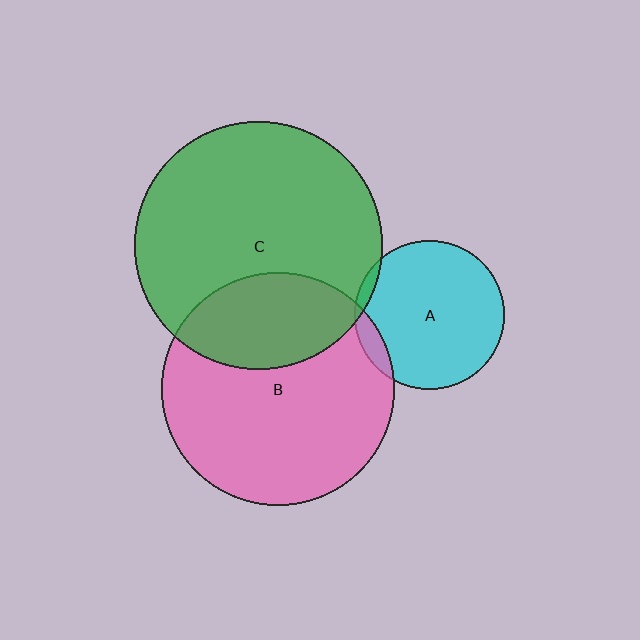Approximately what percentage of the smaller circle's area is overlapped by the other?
Approximately 30%.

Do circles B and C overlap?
Yes.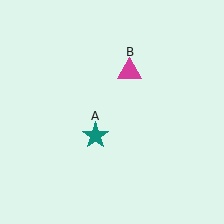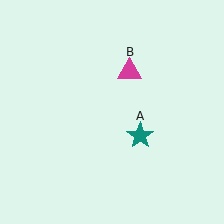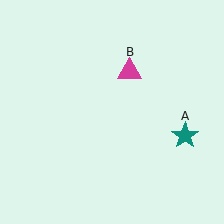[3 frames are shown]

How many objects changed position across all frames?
1 object changed position: teal star (object A).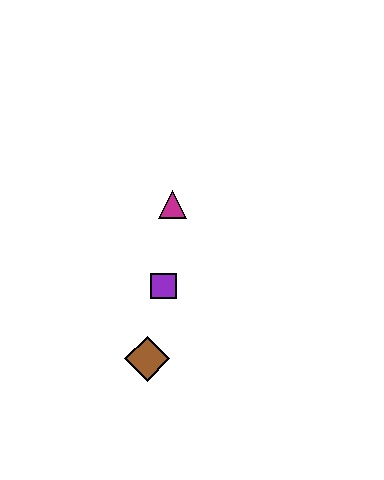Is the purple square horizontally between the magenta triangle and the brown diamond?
Yes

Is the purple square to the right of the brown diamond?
Yes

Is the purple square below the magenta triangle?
Yes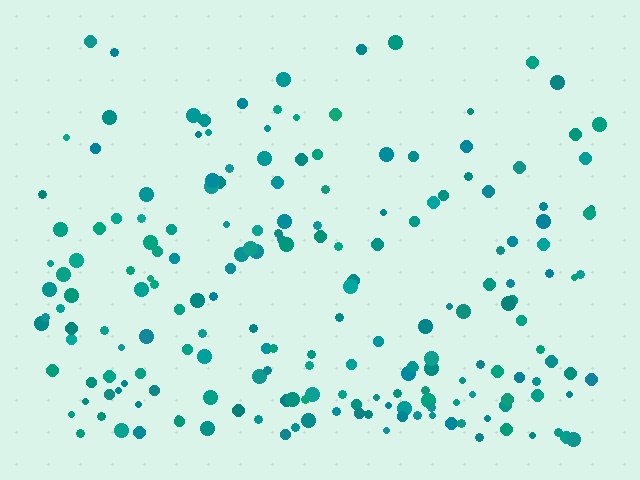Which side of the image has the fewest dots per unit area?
The top.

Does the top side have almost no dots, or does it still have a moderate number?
Still a moderate number, just noticeably fewer than the bottom.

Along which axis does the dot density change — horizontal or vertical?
Vertical.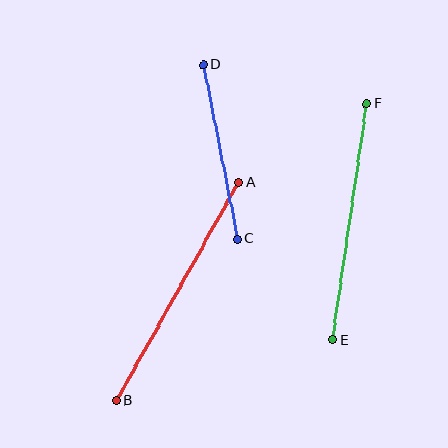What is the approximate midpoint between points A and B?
The midpoint is at approximately (178, 292) pixels.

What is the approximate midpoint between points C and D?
The midpoint is at approximately (220, 152) pixels.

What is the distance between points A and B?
The distance is approximately 250 pixels.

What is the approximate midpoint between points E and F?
The midpoint is at approximately (350, 222) pixels.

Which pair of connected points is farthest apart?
Points A and B are farthest apart.